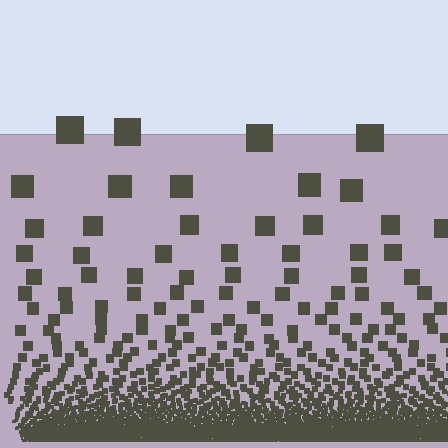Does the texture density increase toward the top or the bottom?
Density increases toward the bottom.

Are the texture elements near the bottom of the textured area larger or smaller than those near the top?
Smaller. The gradient is inverted — elements near the bottom are smaller and denser.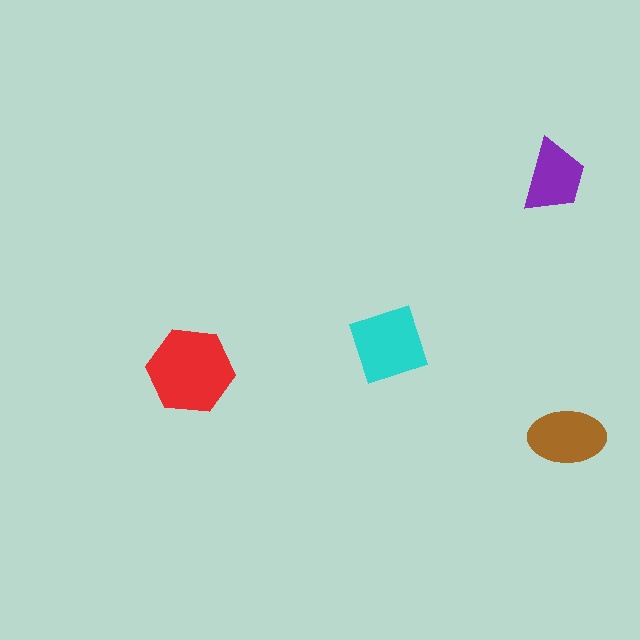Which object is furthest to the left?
The red hexagon is leftmost.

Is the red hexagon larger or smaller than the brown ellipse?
Larger.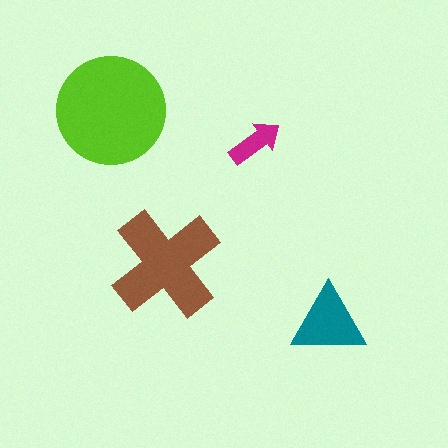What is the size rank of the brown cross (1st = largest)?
2nd.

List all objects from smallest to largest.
The magenta arrow, the teal triangle, the brown cross, the lime circle.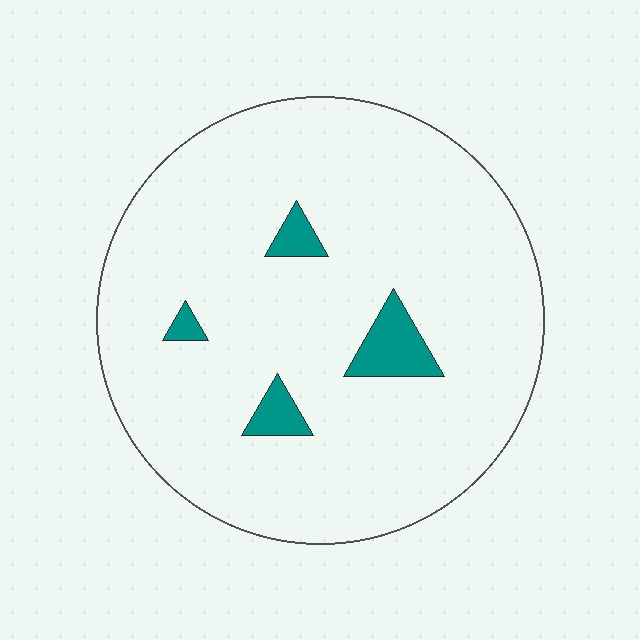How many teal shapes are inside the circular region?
4.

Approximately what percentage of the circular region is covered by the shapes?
Approximately 5%.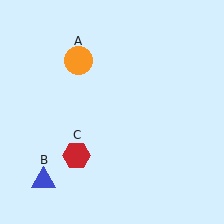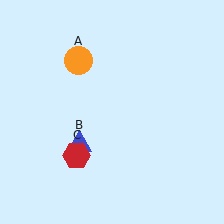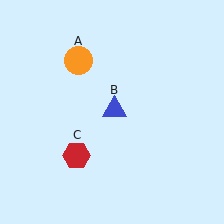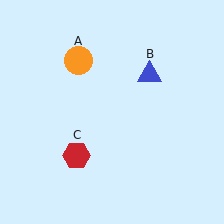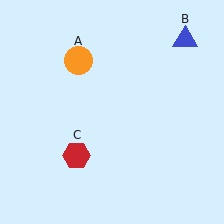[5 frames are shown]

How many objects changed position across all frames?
1 object changed position: blue triangle (object B).